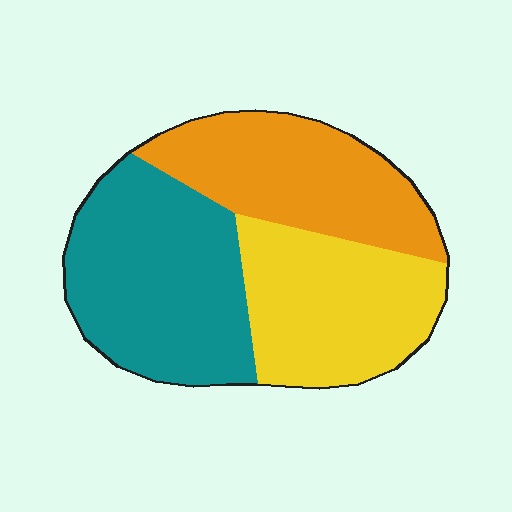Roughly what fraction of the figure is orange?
Orange takes up about one third (1/3) of the figure.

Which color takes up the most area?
Teal, at roughly 40%.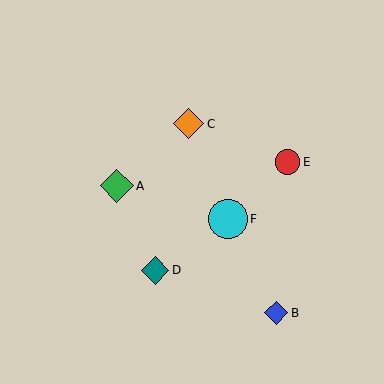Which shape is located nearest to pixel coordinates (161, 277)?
The teal diamond (labeled D) at (155, 270) is nearest to that location.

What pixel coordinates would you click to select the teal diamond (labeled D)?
Click at (155, 270) to select the teal diamond D.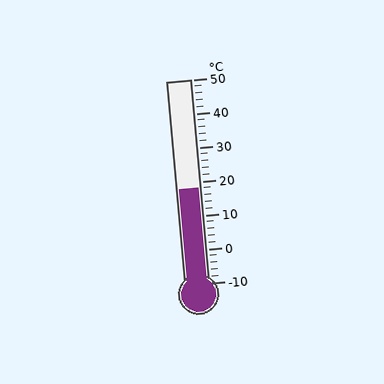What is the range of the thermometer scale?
The thermometer scale ranges from -10°C to 50°C.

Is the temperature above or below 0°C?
The temperature is above 0°C.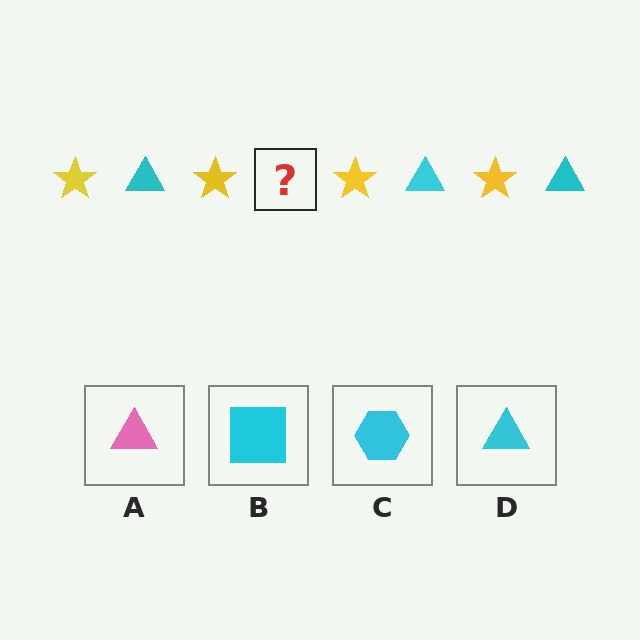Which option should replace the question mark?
Option D.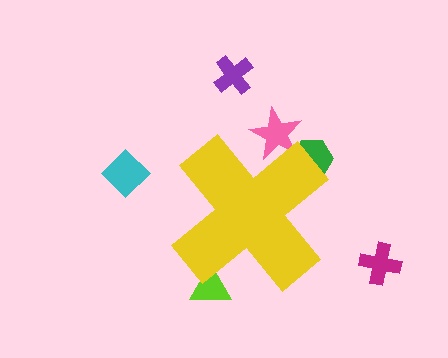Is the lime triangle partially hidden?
Yes, the lime triangle is partially hidden behind the yellow cross.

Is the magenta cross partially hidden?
No, the magenta cross is fully visible.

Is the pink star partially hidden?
Yes, the pink star is partially hidden behind the yellow cross.